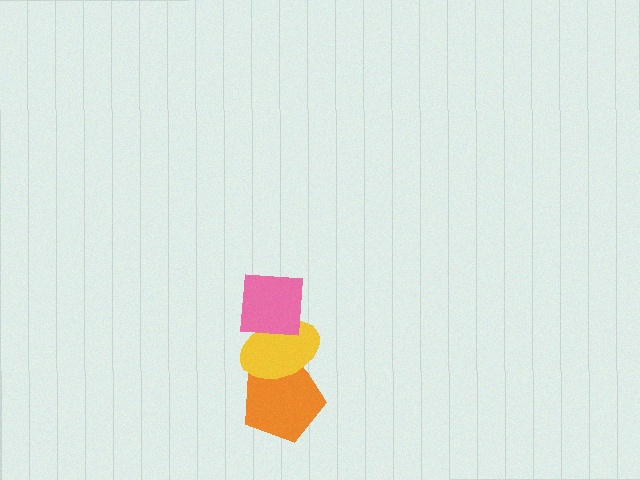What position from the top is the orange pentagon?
The orange pentagon is 3rd from the top.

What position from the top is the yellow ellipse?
The yellow ellipse is 2nd from the top.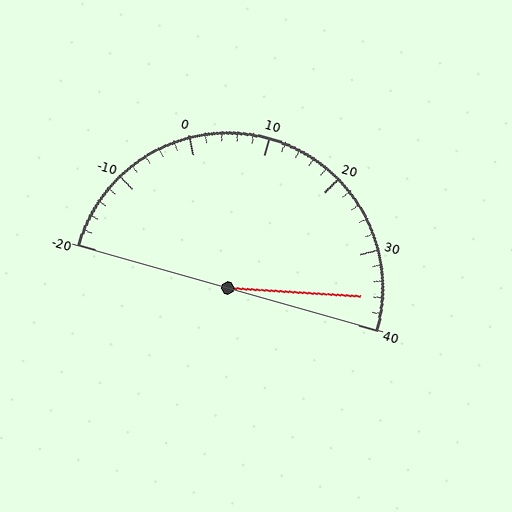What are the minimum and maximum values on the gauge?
The gauge ranges from -20 to 40.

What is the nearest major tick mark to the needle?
The nearest major tick mark is 40.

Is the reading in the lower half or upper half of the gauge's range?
The reading is in the upper half of the range (-20 to 40).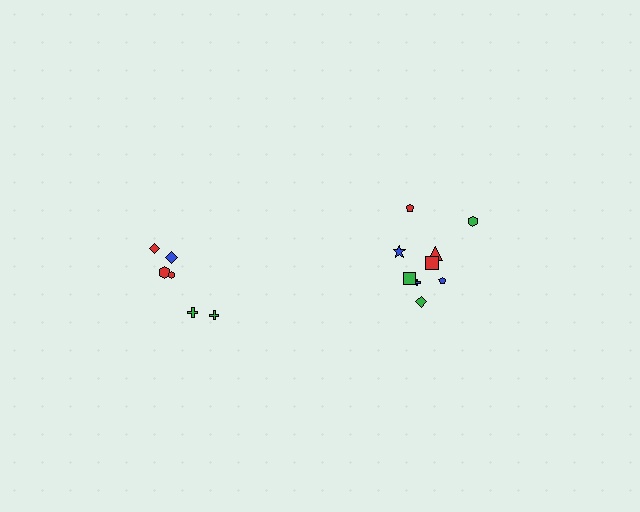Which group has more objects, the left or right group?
The right group.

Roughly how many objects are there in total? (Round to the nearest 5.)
Roughly 15 objects in total.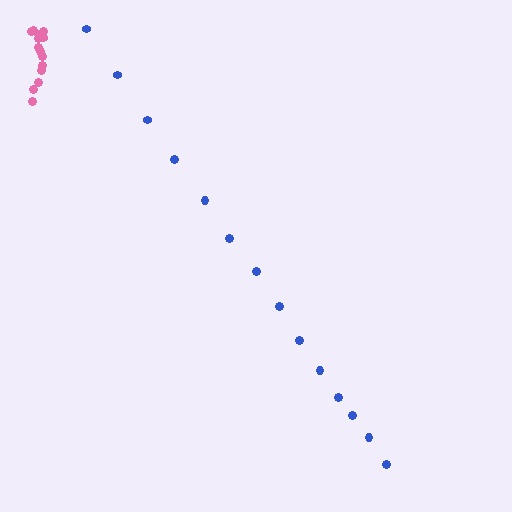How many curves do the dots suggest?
There are 2 distinct paths.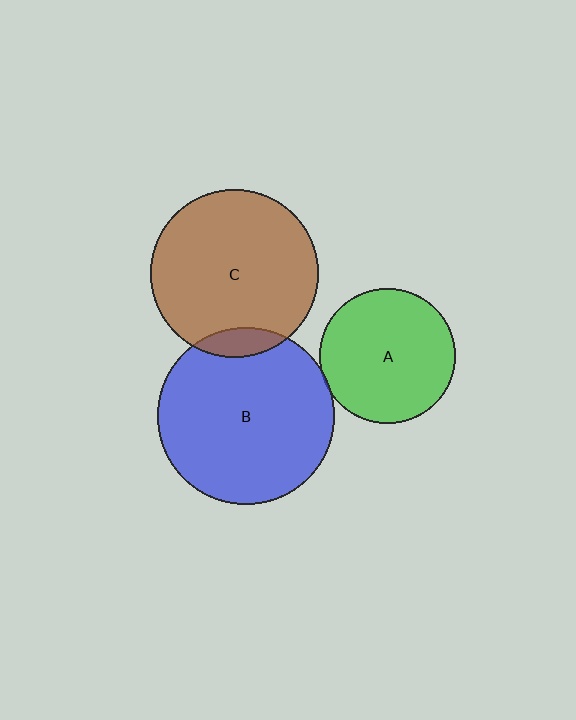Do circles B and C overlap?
Yes.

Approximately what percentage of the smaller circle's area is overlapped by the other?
Approximately 10%.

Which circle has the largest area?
Circle B (blue).